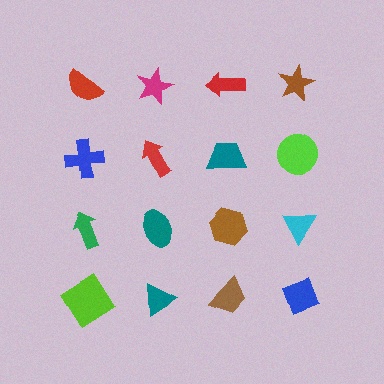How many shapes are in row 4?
4 shapes.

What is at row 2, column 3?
A teal trapezoid.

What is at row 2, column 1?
A blue cross.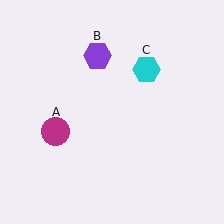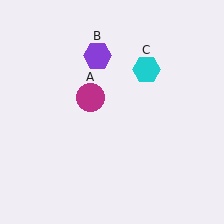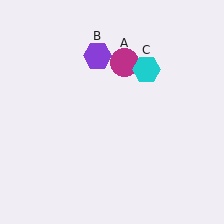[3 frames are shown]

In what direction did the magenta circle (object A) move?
The magenta circle (object A) moved up and to the right.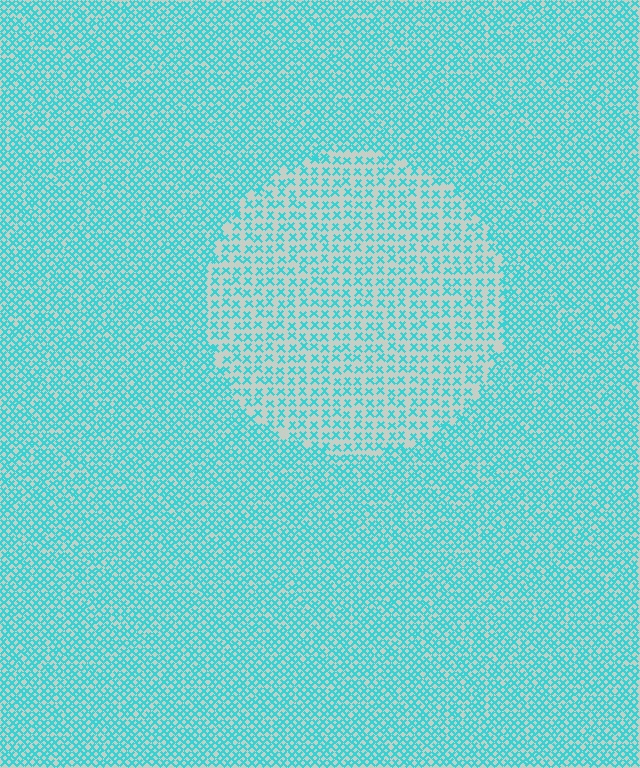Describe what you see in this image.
The image contains small cyan elements arranged at two different densities. A circle-shaped region is visible where the elements are less densely packed than the surrounding area.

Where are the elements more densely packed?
The elements are more densely packed outside the circle boundary.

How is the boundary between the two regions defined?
The boundary is defined by a change in element density (approximately 1.9x ratio). All elements are the same color, size, and shape.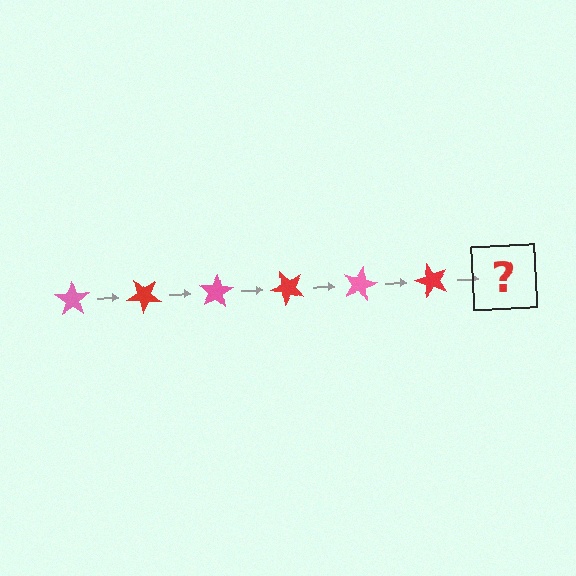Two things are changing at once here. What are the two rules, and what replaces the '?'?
The two rules are that it rotates 40 degrees each step and the color cycles through pink and red. The '?' should be a pink star, rotated 240 degrees from the start.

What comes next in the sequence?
The next element should be a pink star, rotated 240 degrees from the start.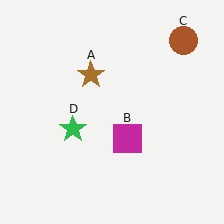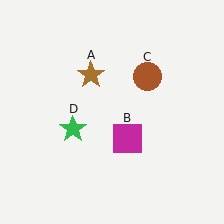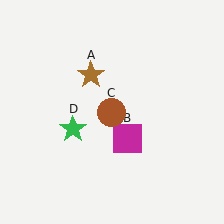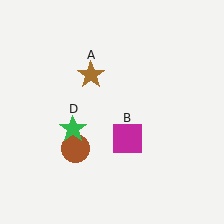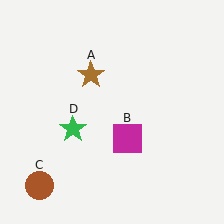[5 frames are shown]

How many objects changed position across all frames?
1 object changed position: brown circle (object C).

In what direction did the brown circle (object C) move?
The brown circle (object C) moved down and to the left.